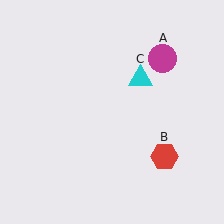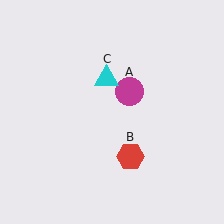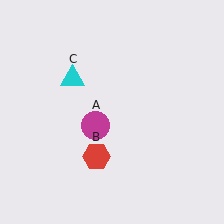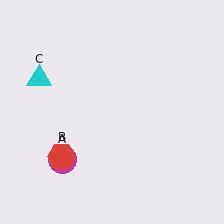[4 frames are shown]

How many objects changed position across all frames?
3 objects changed position: magenta circle (object A), red hexagon (object B), cyan triangle (object C).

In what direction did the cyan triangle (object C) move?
The cyan triangle (object C) moved left.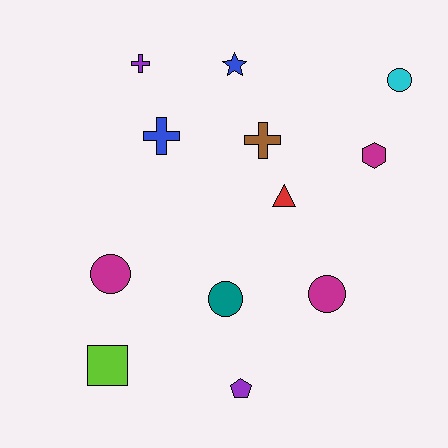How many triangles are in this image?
There is 1 triangle.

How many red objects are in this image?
There is 1 red object.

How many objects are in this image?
There are 12 objects.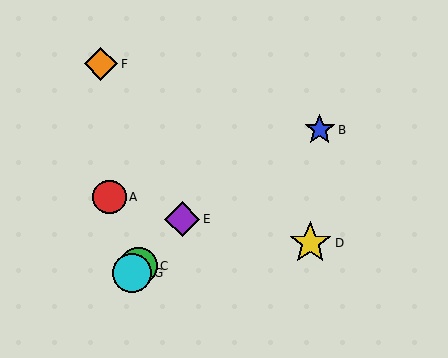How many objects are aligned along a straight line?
3 objects (C, E, G) are aligned along a straight line.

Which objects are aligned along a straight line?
Objects C, E, G are aligned along a straight line.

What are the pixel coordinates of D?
Object D is at (310, 243).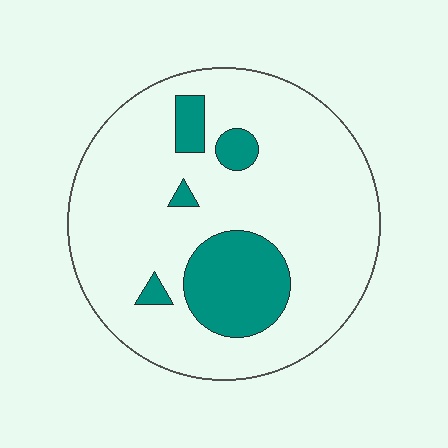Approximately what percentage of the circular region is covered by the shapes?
Approximately 20%.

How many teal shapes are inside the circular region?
5.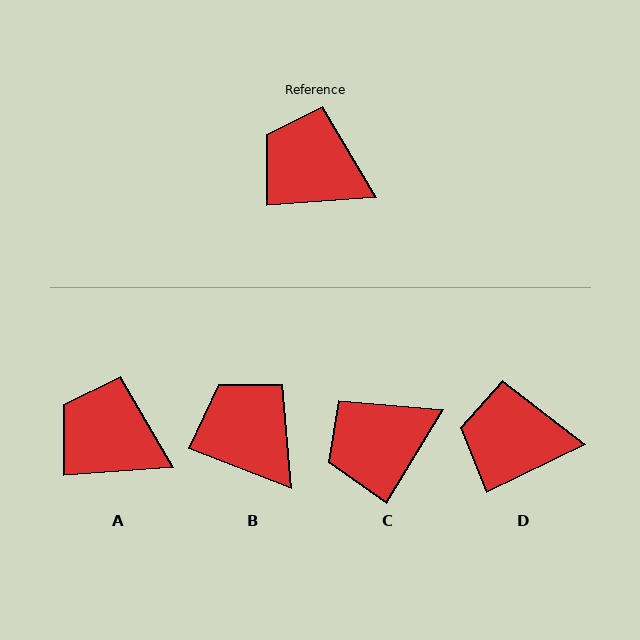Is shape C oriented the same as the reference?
No, it is off by about 55 degrees.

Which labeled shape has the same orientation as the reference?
A.